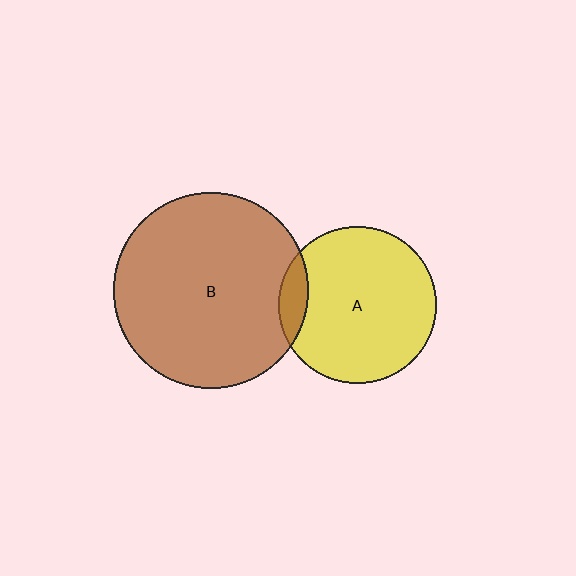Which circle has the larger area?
Circle B (brown).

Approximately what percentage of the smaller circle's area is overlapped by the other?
Approximately 10%.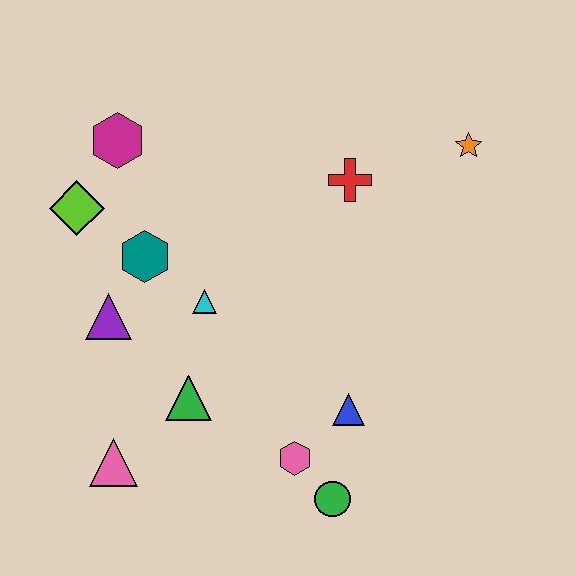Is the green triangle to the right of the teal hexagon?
Yes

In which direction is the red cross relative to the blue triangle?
The red cross is above the blue triangle.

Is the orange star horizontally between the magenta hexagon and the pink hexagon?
No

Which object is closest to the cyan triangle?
The teal hexagon is closest to the cyan triangle.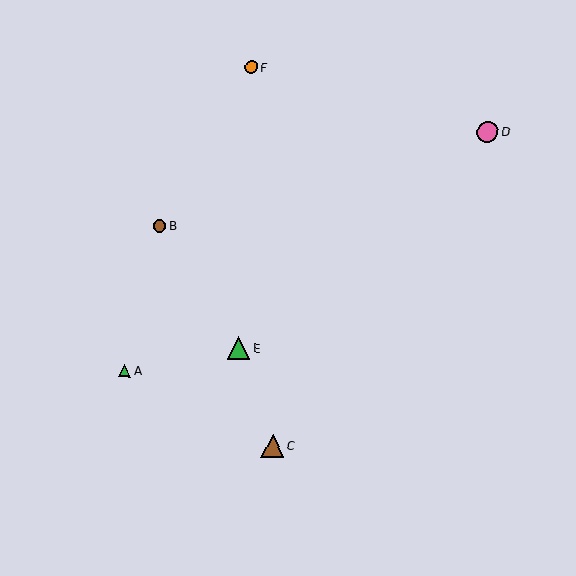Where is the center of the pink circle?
The center of the pink circle is at (488, 132).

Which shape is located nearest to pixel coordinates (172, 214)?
The brown circle (labeled B) at (160, 226) is nearest to that location.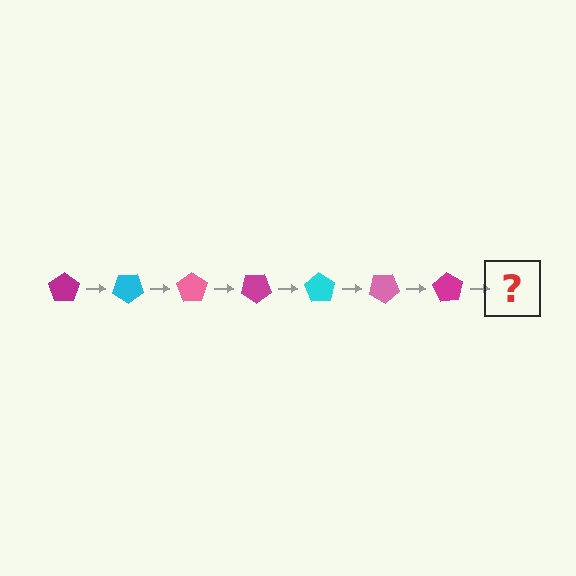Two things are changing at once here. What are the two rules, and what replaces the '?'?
The two rules are that it rotates 35 degrees each step and the color cycles through magenta, cyan, and pink. The '?' should be a cyan pentagon, rotated 245 degrees from the start.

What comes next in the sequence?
The next element should be a cyan pentagon, rotated 245 degrees from the start.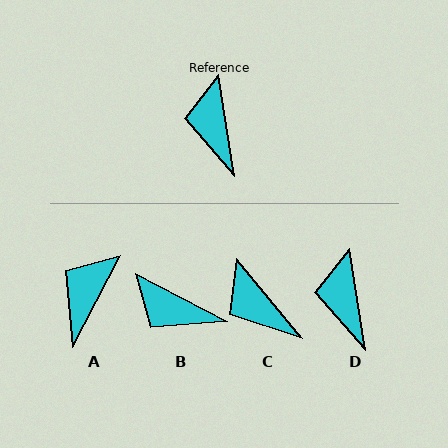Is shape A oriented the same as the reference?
No, it is off by about 36 degrees.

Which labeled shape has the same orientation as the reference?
D.